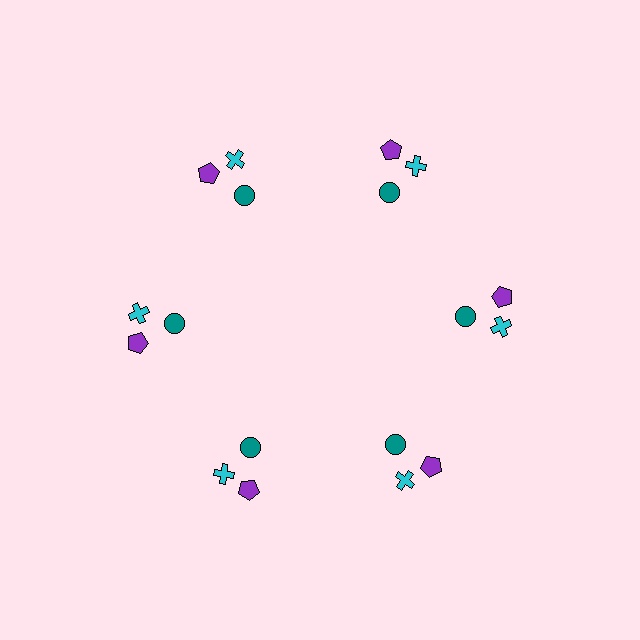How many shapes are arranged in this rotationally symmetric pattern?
There are 18 shapes, arranged in 6 groups of 3.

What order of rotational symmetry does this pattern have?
This pattern has 6-fold rotational symmetry.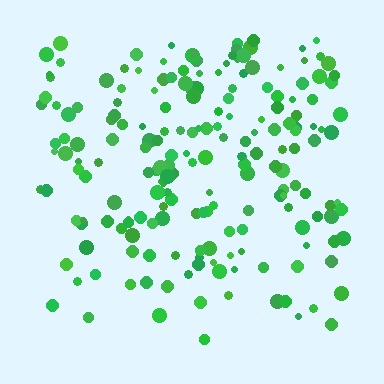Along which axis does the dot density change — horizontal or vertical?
Vertical.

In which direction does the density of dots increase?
From bottom to top, with the top side densest.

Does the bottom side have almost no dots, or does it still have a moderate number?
Still a moderate number, just noticeably fewer than the top.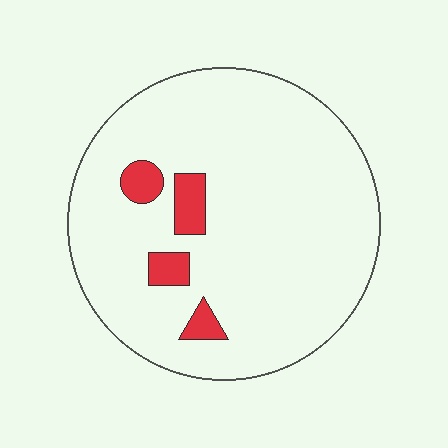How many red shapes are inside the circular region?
4.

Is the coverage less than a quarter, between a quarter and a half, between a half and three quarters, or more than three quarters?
Less than a quarter.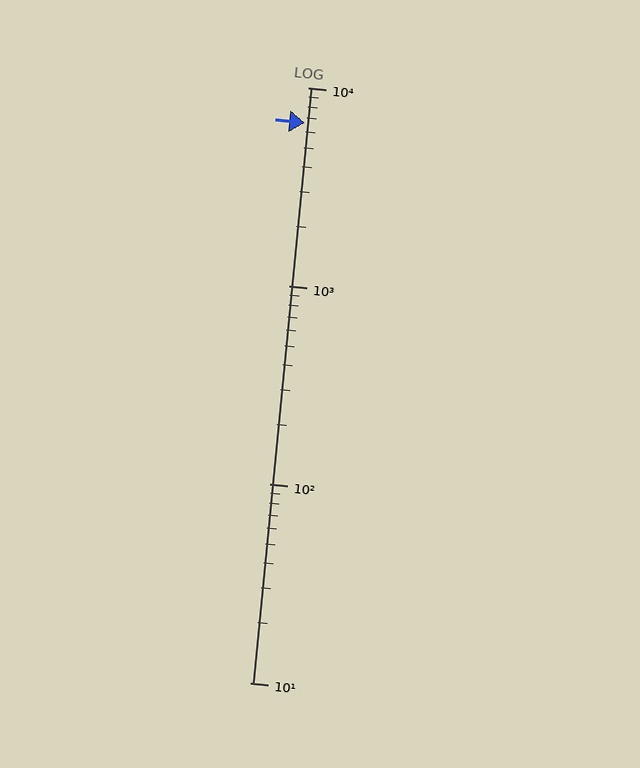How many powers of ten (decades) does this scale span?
The scale spans 3 decades, from 10 to 10000.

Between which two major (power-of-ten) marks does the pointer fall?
The pointer is between 1000 and 10000.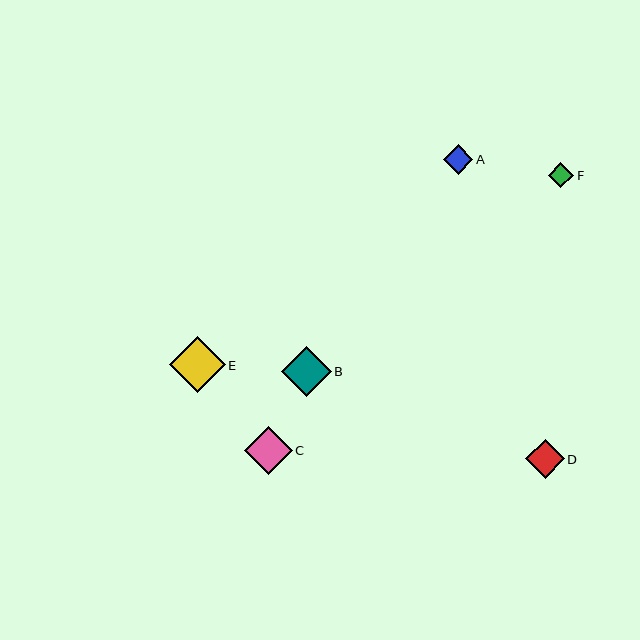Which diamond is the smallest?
Diamond F is the smallest with a size of approximately 25 pixels.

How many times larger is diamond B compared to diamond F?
Diamond B is approximately 2.0 times the size of diamond F.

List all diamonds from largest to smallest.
From largest to smallest: E, B, C, D, A, F.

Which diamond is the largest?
Diamond E is the largest with a size of approximately 56 pixels.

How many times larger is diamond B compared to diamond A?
Diamond B is approximately 1.7 times the size of diamond A.